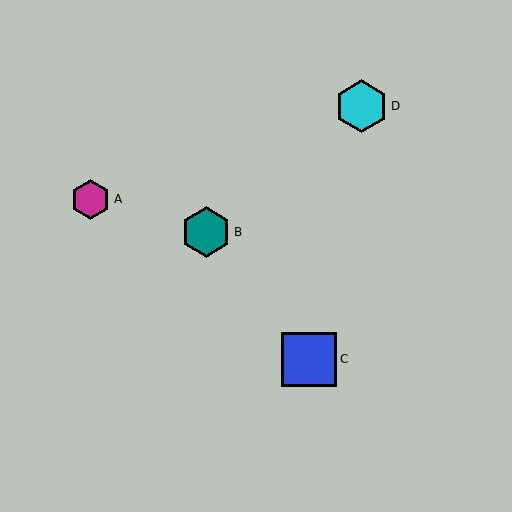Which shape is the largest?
The blue square (labeled C) is the largest.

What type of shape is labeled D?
Shape D is a cyan hexagon.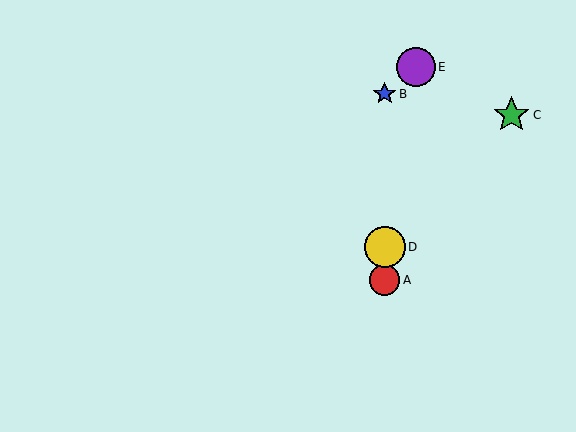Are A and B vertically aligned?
Yes, both are at x≈385.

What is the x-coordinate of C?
Object C is at x≈512.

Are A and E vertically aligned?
No, A is at x≈385 and E is at x≈416.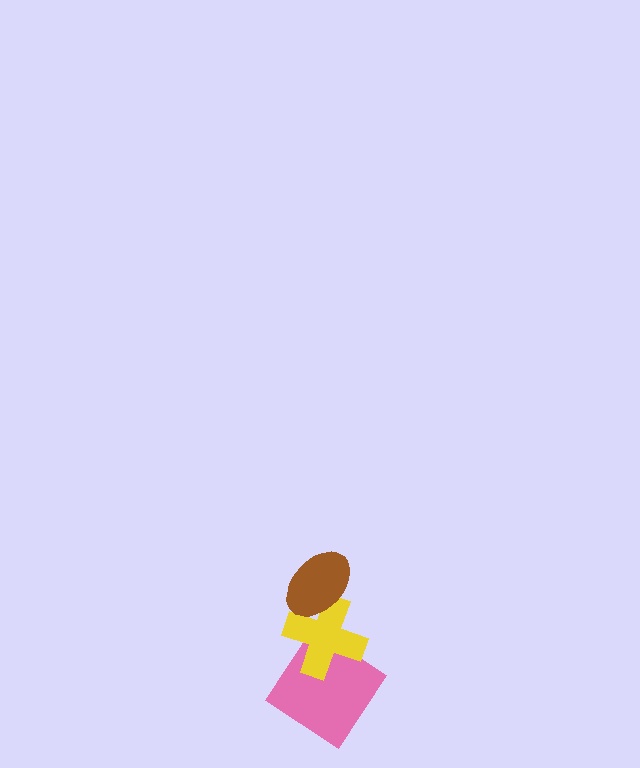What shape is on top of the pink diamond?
The yellow cross is on top of the pink diamond.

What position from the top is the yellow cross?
The yellow cross is 2nd from the top.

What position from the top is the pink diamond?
The pink diamond is 3rd from the top.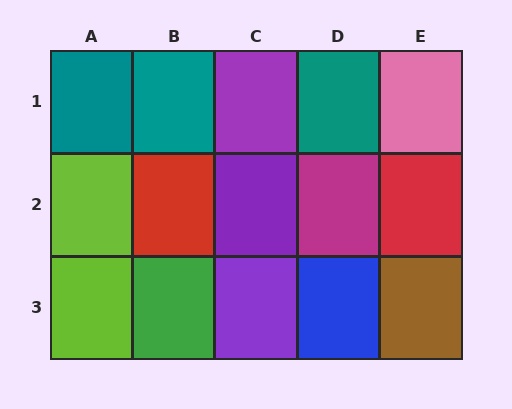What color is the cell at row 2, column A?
Lime.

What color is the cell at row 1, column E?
Pink.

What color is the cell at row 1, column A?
Teal.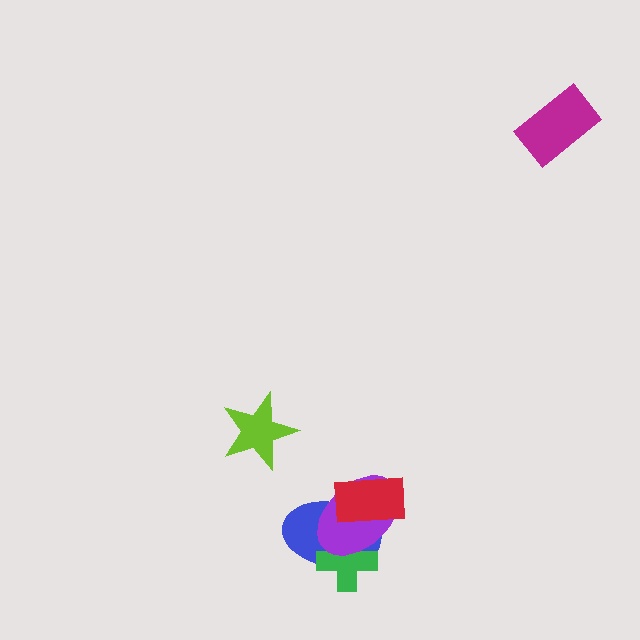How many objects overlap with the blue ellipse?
3 objects overlap with the blue ellipse.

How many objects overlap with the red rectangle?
2 objects overlap with the red rectangle.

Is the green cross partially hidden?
Yes, it is partially covered by another shape.